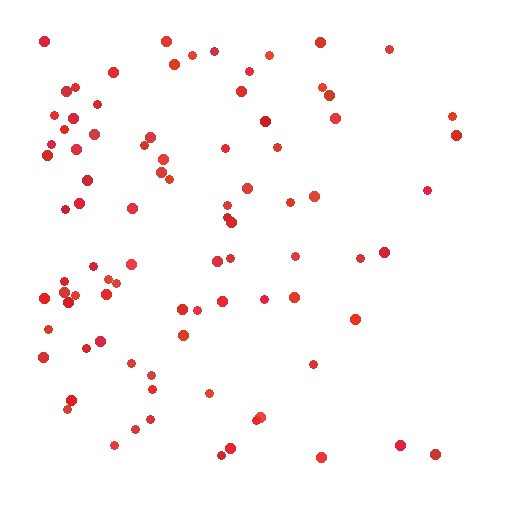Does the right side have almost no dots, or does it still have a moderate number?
Still a moderate number, just noticeably fewer than the left.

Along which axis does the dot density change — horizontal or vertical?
Horizontal.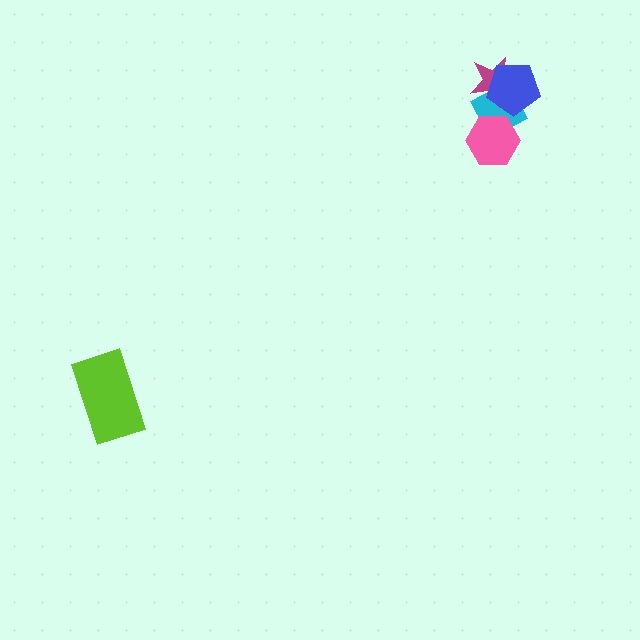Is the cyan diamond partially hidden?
Yes, it is partially covered by another shape.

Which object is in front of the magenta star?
The blue pentagon is in front of the magenta star.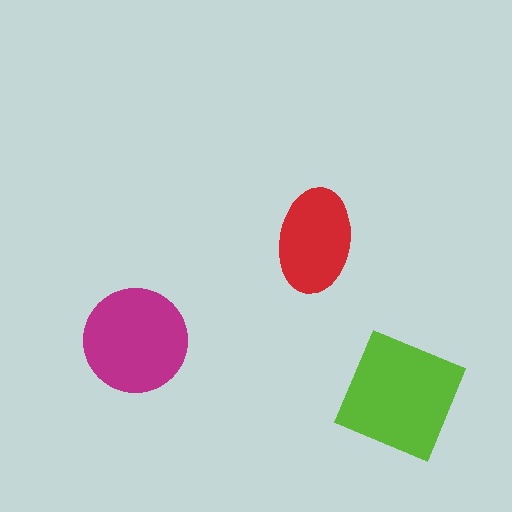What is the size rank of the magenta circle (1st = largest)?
2nd.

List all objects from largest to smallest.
The lime square, the magenta circle, the red ellipse.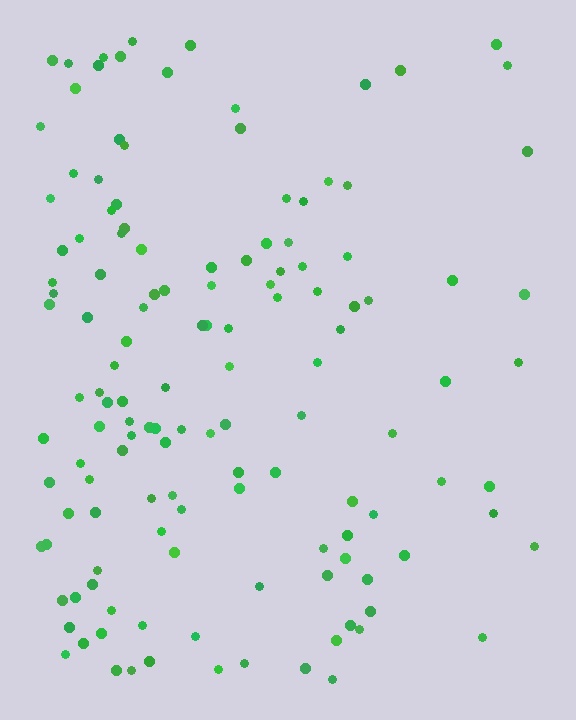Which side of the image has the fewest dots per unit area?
The right.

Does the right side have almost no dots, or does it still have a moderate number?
Still a moderate number, just noticeably fewer than the left.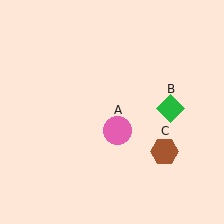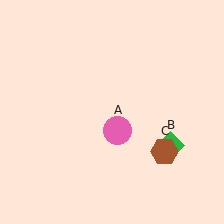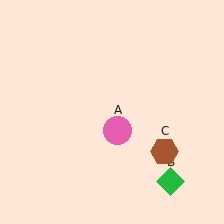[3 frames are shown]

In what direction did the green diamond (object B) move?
The green diamond (object B) moved down.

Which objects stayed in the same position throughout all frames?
Pink circle (object A) and brown hexagon (object C) remained stationary.